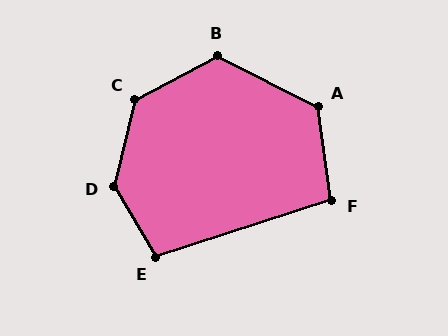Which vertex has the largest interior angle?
D, at approximately 135 degrees.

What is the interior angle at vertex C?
Approximately 132 degrees (obtuse).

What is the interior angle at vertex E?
Approximately 103 degrees (obtuse).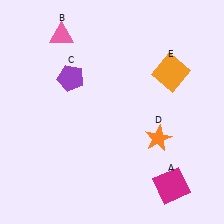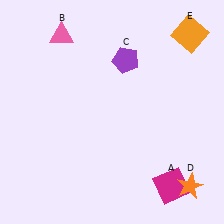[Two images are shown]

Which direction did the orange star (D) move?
The orange star (D) moved down.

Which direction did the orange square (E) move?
The orange square (E) moved up.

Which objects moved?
The objects that moved are: the purple pentagon (C), the orange star (D), the orange square (E).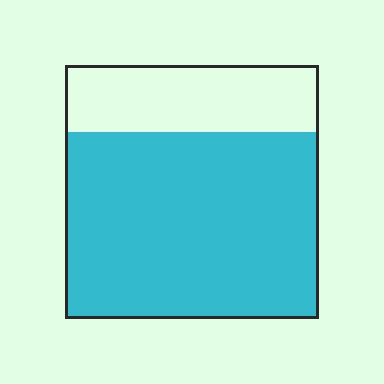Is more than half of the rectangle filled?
Yes.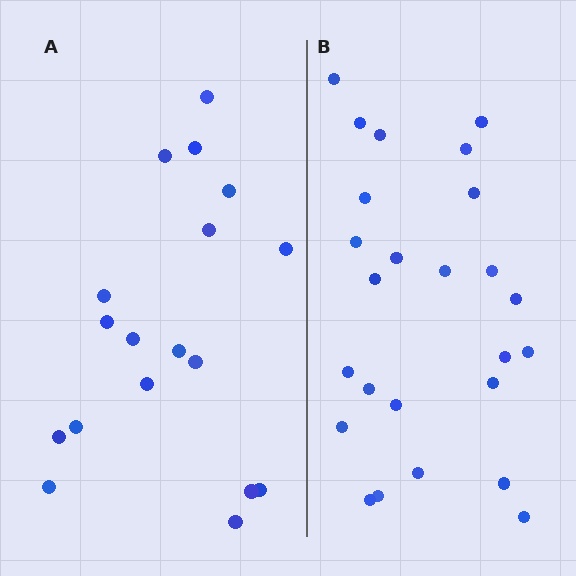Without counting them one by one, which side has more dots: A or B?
Region B (the right region) has more dots.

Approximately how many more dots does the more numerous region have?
Region B has roughly 8 or so more dots than region A.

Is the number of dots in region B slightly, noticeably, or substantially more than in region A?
Region B has noticeably more, but not dramatically so. The ratio is roughly 1.4 to 1.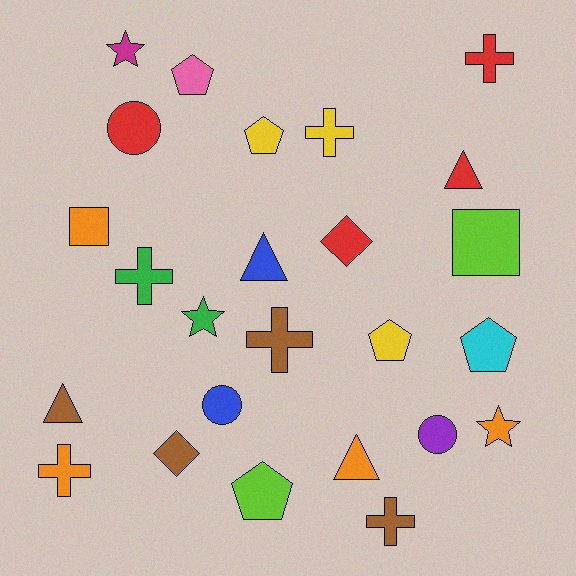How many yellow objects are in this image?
There are 3 yellow objects.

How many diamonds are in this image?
There are 2 diamonds.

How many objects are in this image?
There are 25 objects.